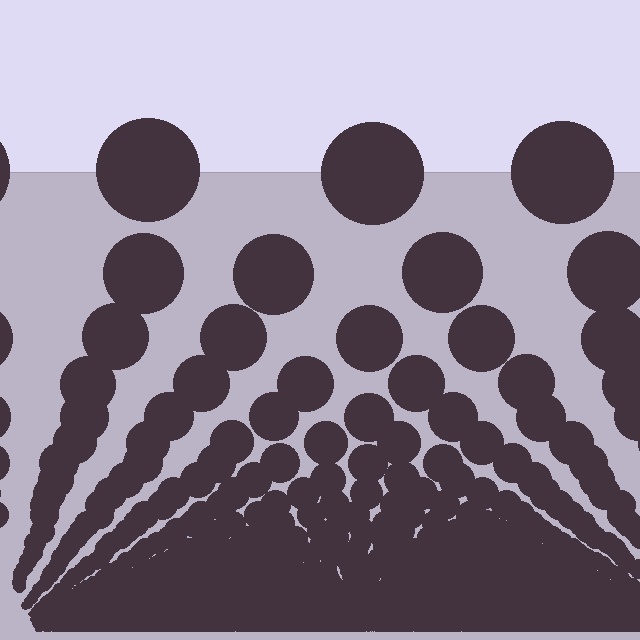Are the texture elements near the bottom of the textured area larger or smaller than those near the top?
Smaller. The gradient is inverted — elements near the bottom are smaller and denser.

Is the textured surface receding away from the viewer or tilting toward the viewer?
The surface appears to tilt toward the viewer. Texture elements get larger and sparser toward the top.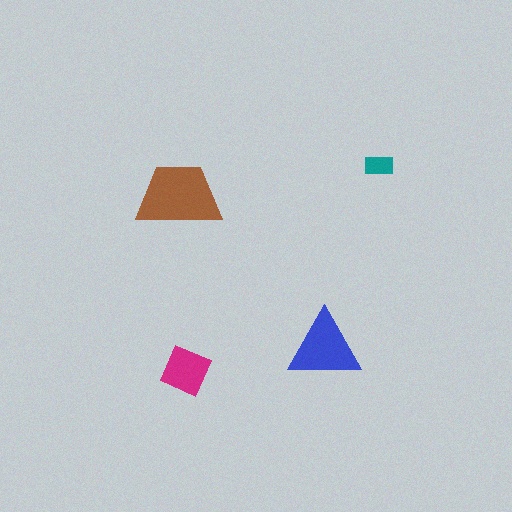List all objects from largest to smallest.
The brown trapezoid, the blue triangle, the magenta diamond, the teal rectangle.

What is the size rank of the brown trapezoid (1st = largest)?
1st.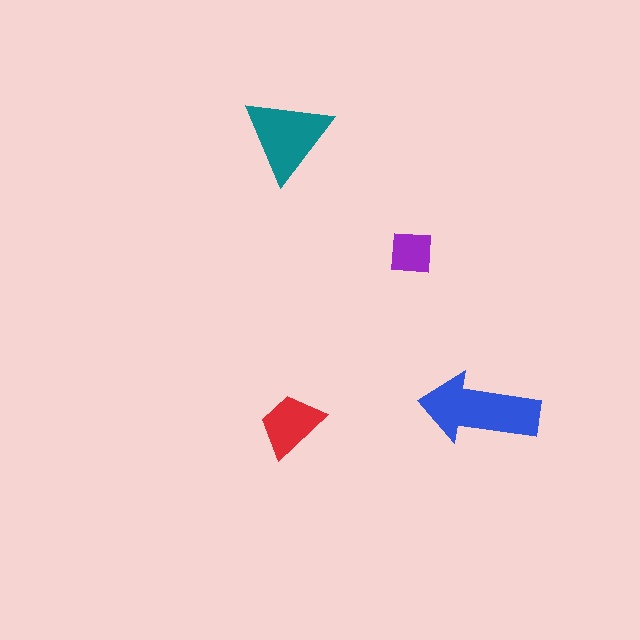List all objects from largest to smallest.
The blue arrow, the teal triangle, the red trapezoid, the purple square.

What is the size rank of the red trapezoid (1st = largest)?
3rd.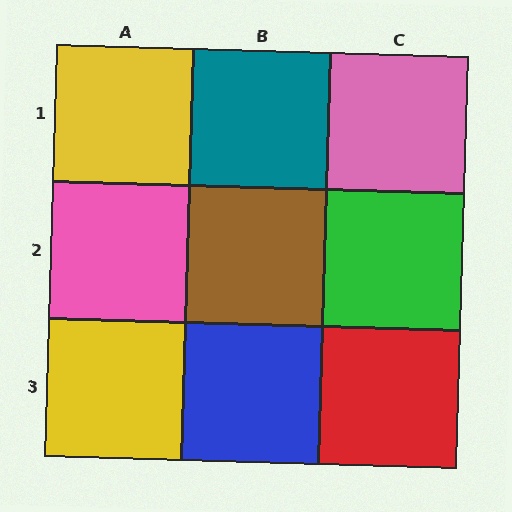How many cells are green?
1 cell is green.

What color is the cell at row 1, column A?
Yellow.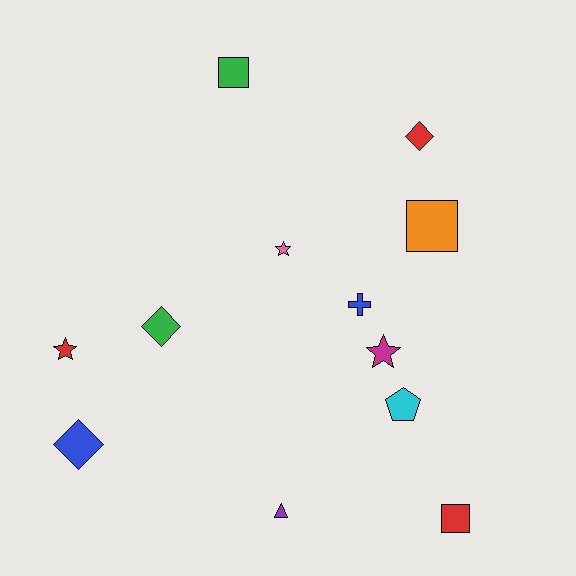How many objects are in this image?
There are 12 objects.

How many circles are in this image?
There are no circles.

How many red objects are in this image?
There are 3 red objects.